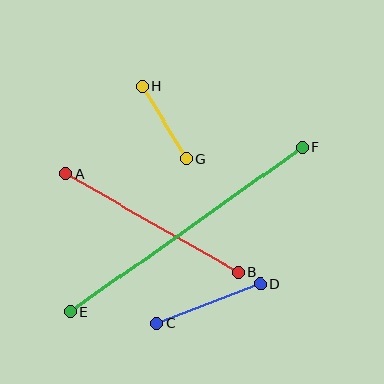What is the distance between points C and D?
The distance is approximately 111 pixels.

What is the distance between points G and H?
The distance is approximately 85 pixels.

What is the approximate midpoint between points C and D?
The midpoint is at approximately (209, 303) pixels.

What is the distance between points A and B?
The distance is approximately 199 pixels.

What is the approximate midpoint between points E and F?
The midpoint is at approximately (186, 230) pixels.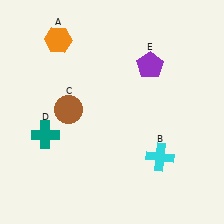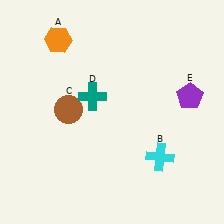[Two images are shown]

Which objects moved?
The objects that moved are: the teal cross (D), the purple pentagon (E).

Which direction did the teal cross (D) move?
The teal cross (D) moved right.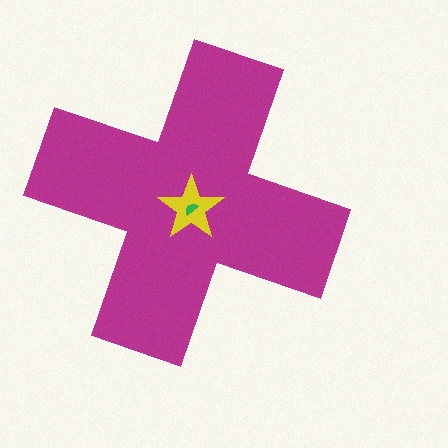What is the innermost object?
The green semicircle.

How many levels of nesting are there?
3.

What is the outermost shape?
The magenta cross.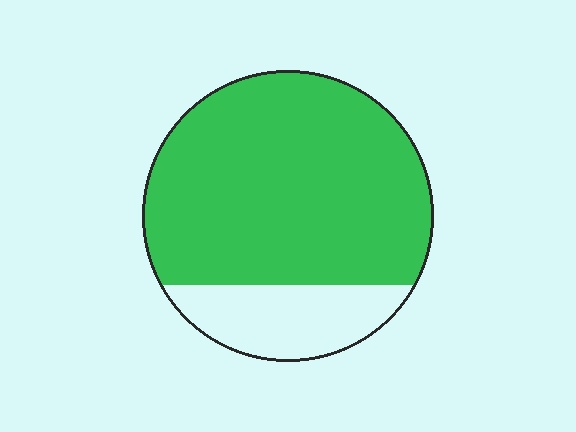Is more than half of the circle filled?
Yes.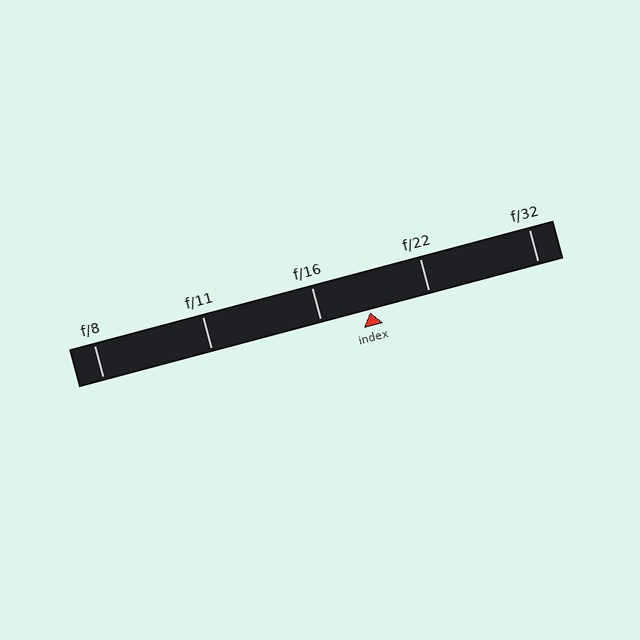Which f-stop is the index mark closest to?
The index mark is closest to f/16.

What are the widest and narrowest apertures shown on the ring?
The widest aperture shown is f/8 and the narrowest is f/32.